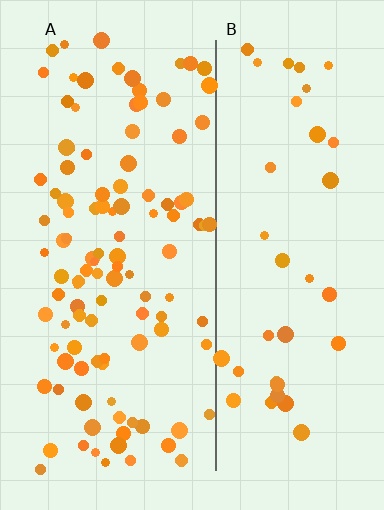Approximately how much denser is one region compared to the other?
Approximately 2.8× — region A over region B.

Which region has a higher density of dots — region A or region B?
A (the left).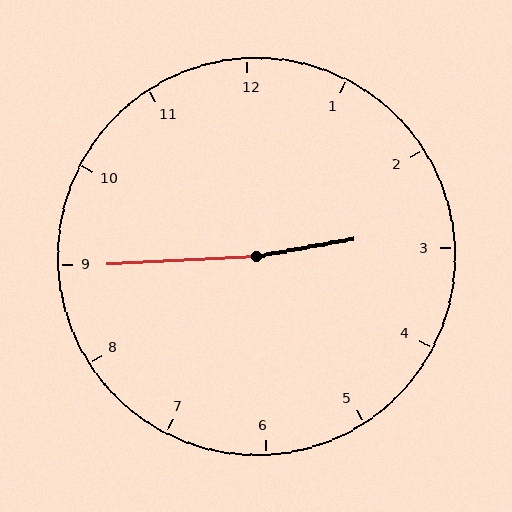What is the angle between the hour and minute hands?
Approximately 172 degrees.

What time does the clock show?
2:45.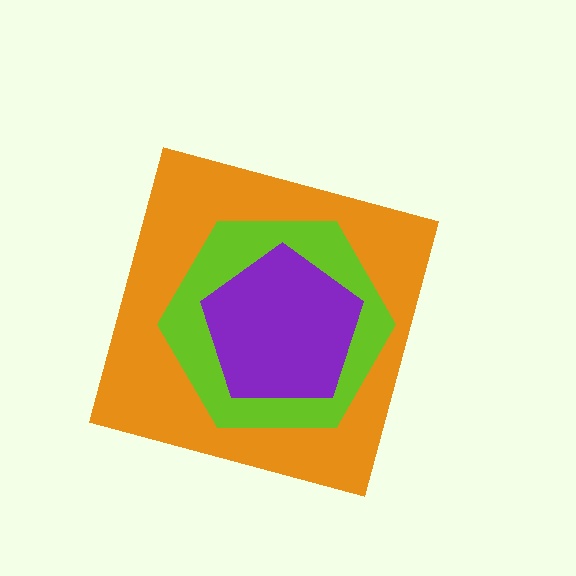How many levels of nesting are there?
3.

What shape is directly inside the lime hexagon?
The purple pentagon.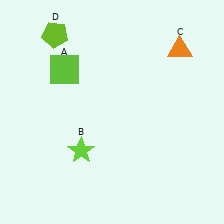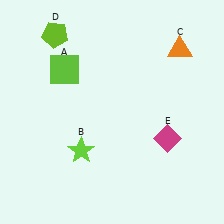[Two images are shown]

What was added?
A magenta diamond (E) was added in Image 2.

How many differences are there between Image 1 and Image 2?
There is 1 difference between the two images.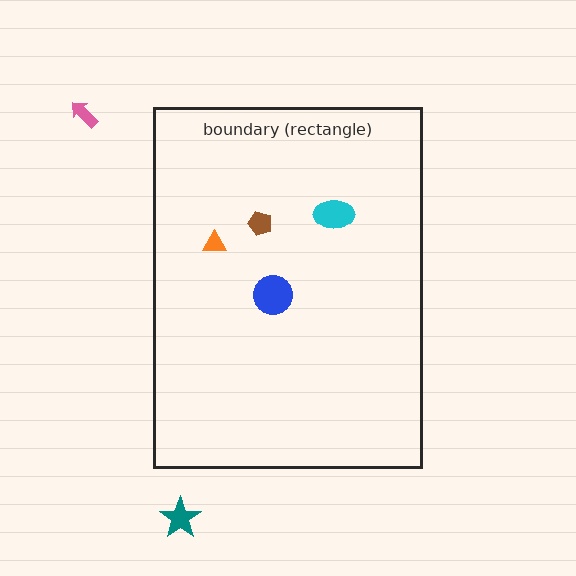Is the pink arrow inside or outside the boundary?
Outside.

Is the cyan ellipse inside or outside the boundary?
Inside.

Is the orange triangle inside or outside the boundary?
Inside.